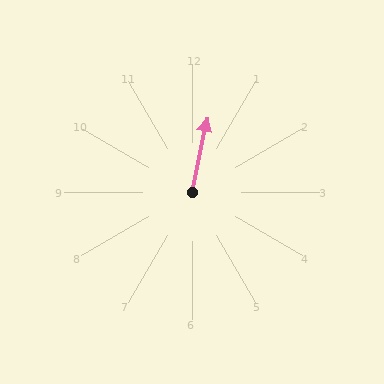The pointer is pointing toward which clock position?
Roughly 12 o'clock.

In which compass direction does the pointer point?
North.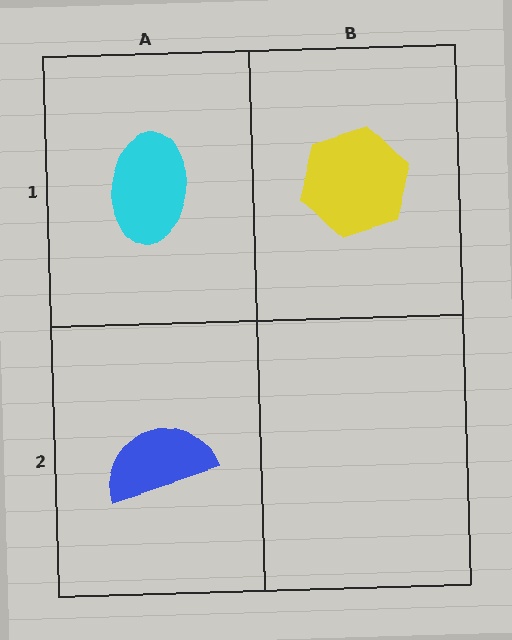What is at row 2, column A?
A blue semicircle.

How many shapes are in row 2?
1 shape.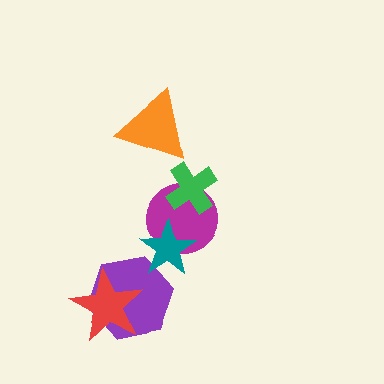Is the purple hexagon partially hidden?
Yes, it is partially covered by another shape.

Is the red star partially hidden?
No, no other shape covers it.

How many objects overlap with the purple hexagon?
2 objects overlap with the purple hexagon.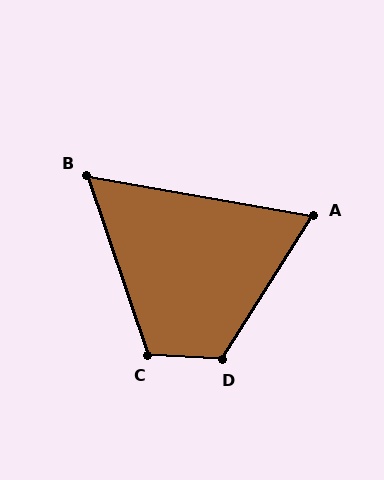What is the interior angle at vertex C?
Approximately 112 degrees (obtuse).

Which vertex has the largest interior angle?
D, at approximately 119 degrees.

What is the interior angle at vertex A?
Approximately 68 degrees (acute).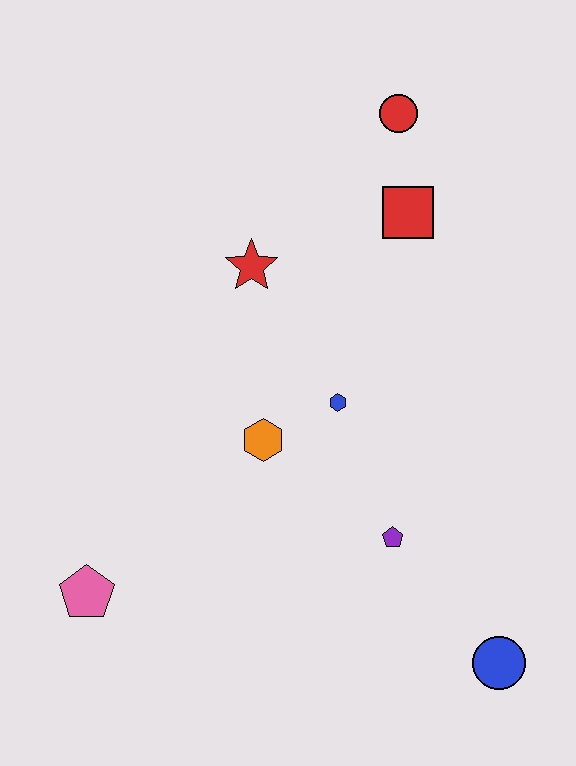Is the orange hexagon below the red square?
Yes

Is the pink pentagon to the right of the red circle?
No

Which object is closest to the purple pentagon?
The blue hexagon is closest to the purple pentagon.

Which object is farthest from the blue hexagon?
The pink pentagon is farthest from the blue hexagon.